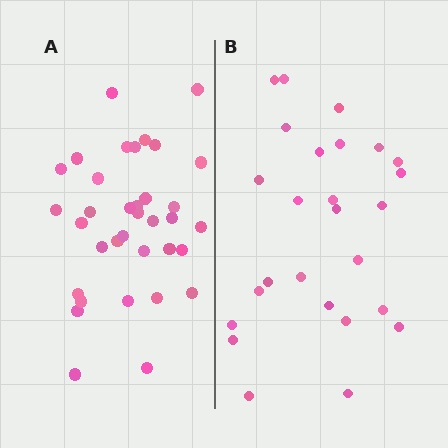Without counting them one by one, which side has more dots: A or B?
Region A (the left region) has more dots.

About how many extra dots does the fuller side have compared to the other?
Region A has roughly 8 or so more dots than region B.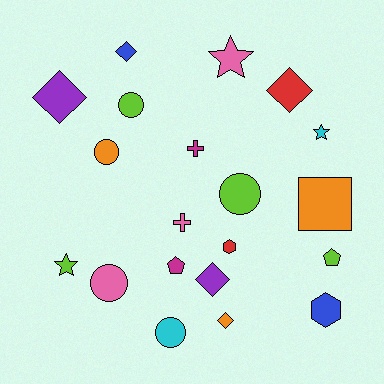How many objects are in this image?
There are 20 objects.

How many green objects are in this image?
There are no green objects.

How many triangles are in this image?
There are no triangles.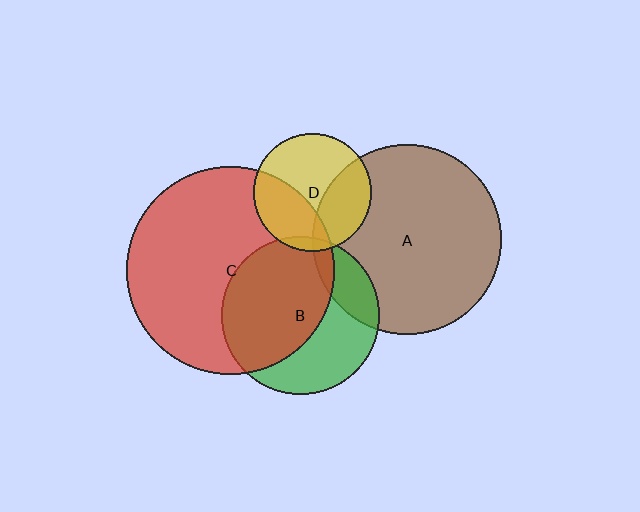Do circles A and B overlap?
Yes.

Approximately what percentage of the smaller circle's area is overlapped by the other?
Approximately 15%.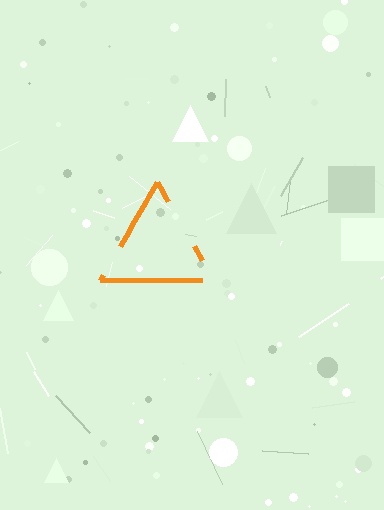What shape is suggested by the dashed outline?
The dashed outline suggests a triangle.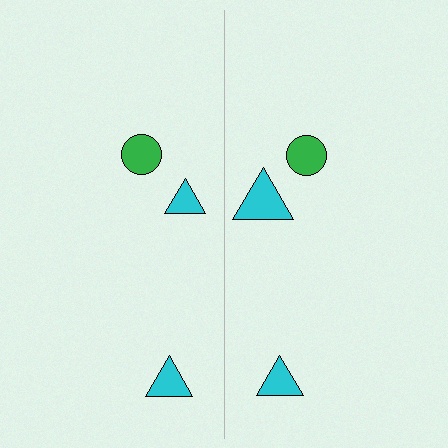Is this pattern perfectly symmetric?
No, the pattern is not perfectly symmetric. The cyan triangle on the right side has a different size than its mirror counterpart.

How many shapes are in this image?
There are 6 shapes in this image.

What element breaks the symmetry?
The cyan triangle on the right side has a different size than its mirror counterpart.